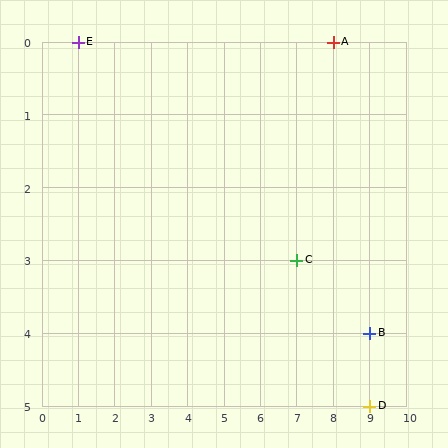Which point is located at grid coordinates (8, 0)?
Point A is at (8, 0).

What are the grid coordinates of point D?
Point D is at grid coordinates (9, 5).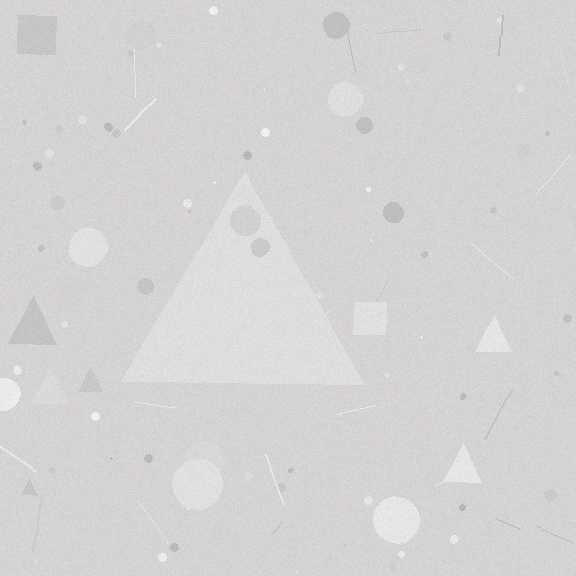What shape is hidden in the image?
A triangle is hidden in the image.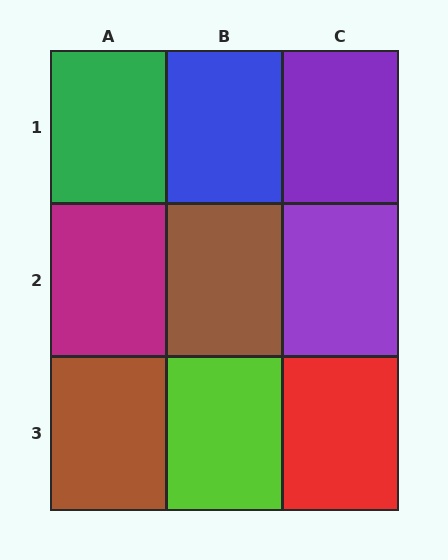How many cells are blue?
1 cell is blue.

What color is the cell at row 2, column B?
Brown.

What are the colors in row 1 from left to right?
Green, blue, purple.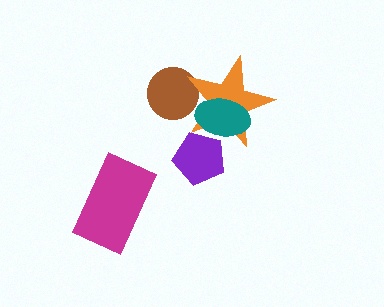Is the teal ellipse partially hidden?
Yes, it is partially covered by another shape.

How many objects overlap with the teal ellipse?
2 objects overlap with the teal ellipse.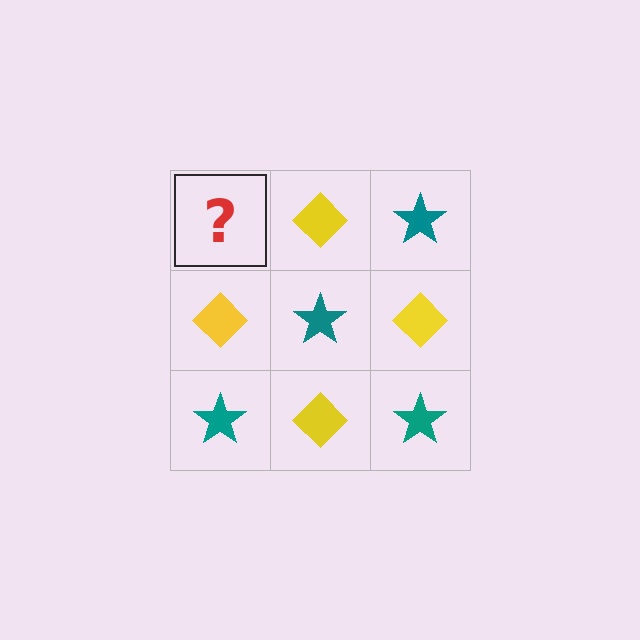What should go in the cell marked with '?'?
The missing cell should contain a teal star.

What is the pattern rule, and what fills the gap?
The rule is that it alternates teal star and yellow diamond in a checkerboard pattern. The gap should be filled with a teal star.